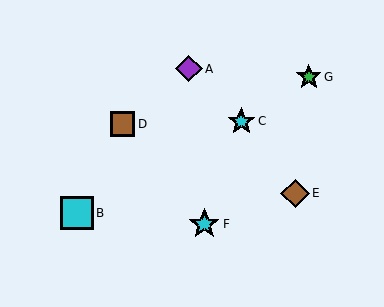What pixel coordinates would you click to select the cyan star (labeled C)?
Click at (241, 121) to select the cyan star C.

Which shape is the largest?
The cyan square (labeled B) is the largest.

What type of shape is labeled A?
Shape A is a purple diamond.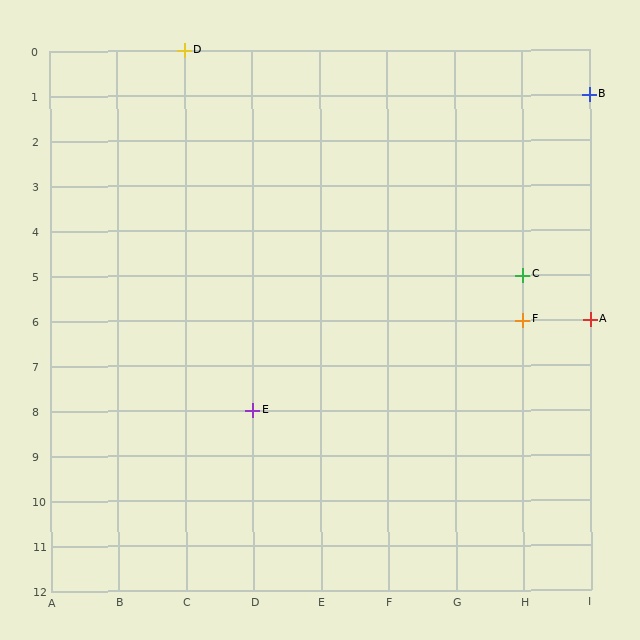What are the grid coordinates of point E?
Point E is at grid coordinates (D, 8).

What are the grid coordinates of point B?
Point B is at grid coordinates (I, 1).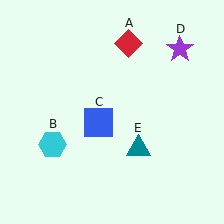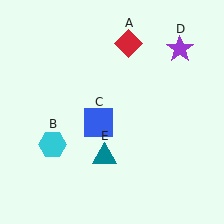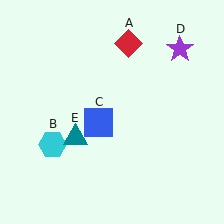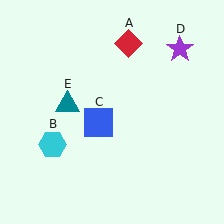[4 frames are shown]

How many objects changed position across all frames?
1 object changed position: teal triangle (object E).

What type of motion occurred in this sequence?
The teal triangle (object E) rotated clockwise around the center of the scene.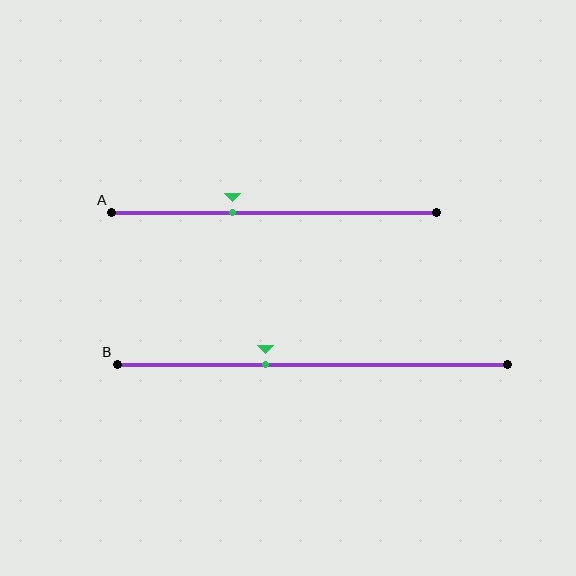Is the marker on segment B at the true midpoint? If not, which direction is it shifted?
No, the marker on segment B is shifted to the left by about 12% of the segment length.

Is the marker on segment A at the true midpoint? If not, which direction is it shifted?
No, the marker on segment A is shifted to the left by about 13% of the segment length.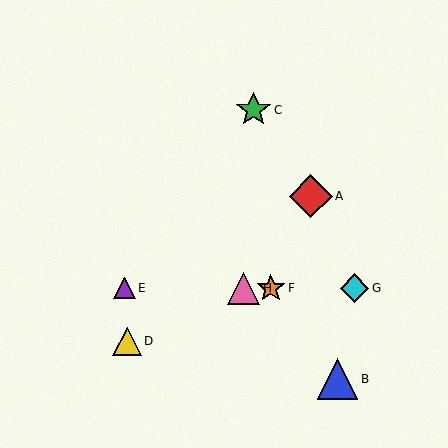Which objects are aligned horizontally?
Objects E, F, G, H are aligned horizontally.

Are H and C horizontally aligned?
No, H is at y≈288 and C is at y≈110.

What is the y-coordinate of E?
Object E is at y≈288.